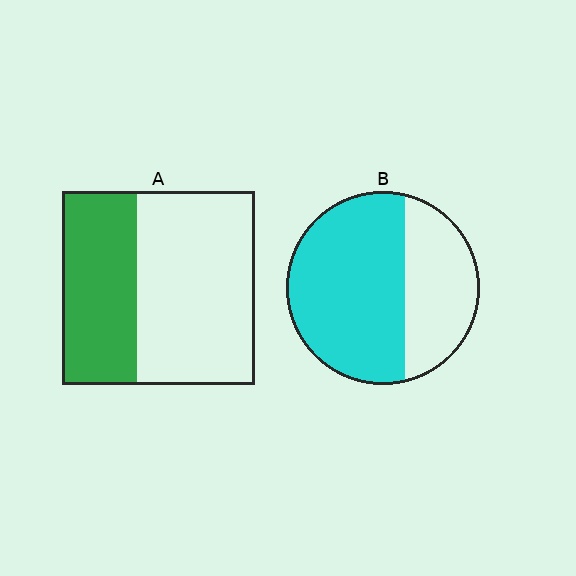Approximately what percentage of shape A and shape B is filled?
A is approximately 40% and B is approximately 65%.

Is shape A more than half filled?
No.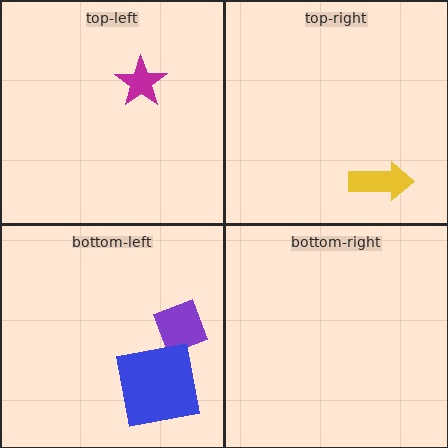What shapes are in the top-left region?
The magenta star.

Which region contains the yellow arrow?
The top-right region.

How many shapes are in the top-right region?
1.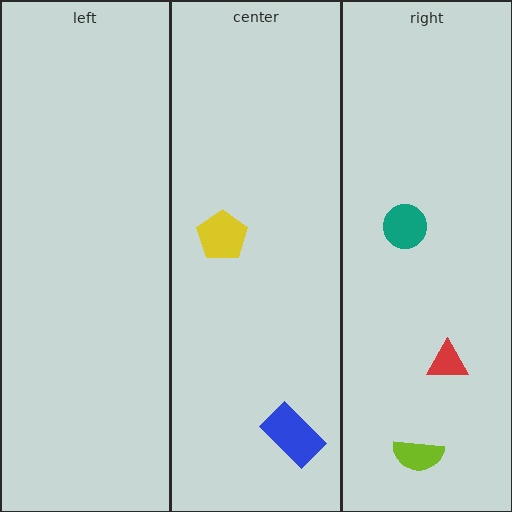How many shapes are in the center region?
2.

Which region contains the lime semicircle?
The right region.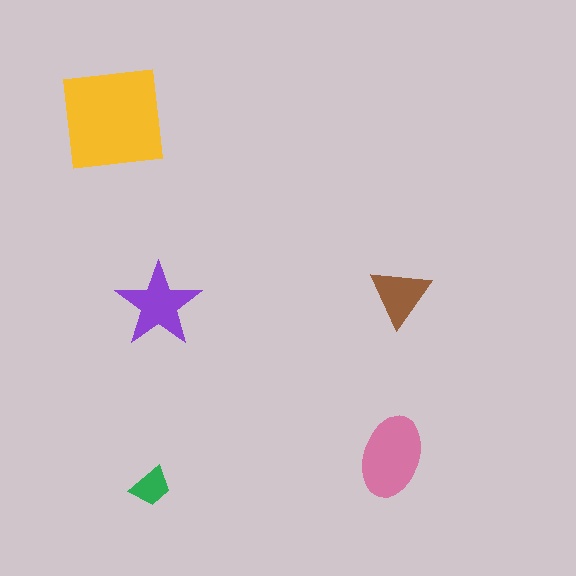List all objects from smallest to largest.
The green trapezoid, the brown triangle, the purple star, the pink ellipse, the yellow square.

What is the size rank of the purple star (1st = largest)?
3rd.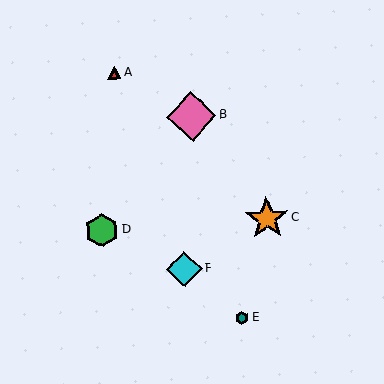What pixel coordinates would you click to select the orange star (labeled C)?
Click at (267, 219) to select the orange star C.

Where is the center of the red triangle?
The center of the red triangle is at (114, 73).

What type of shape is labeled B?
Shape B is a pink diamond.